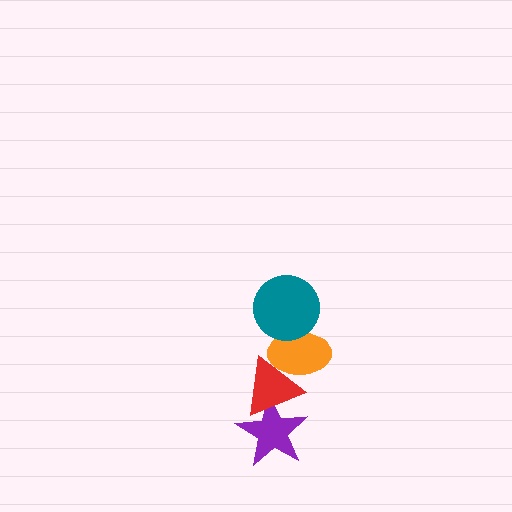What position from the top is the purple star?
The purple star is 4th from the top.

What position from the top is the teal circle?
The teal circle is 1st from the top.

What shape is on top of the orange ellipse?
The teal circle is on top of the orange ellipse.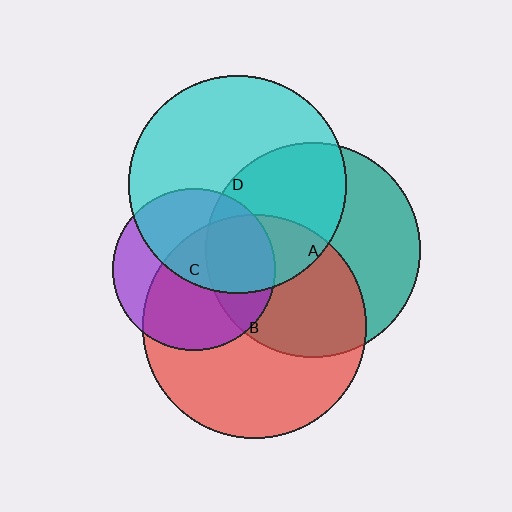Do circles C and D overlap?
Yes.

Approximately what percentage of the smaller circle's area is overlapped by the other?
Approximately 50%.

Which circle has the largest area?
Circle B (red).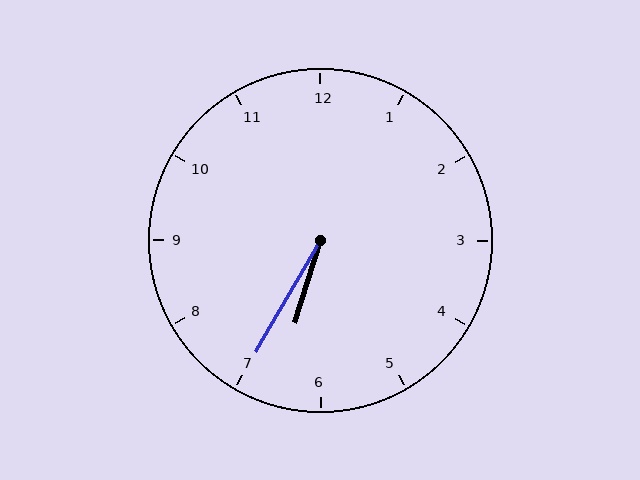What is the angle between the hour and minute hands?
Approximately 12 degrees.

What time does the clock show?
6:35.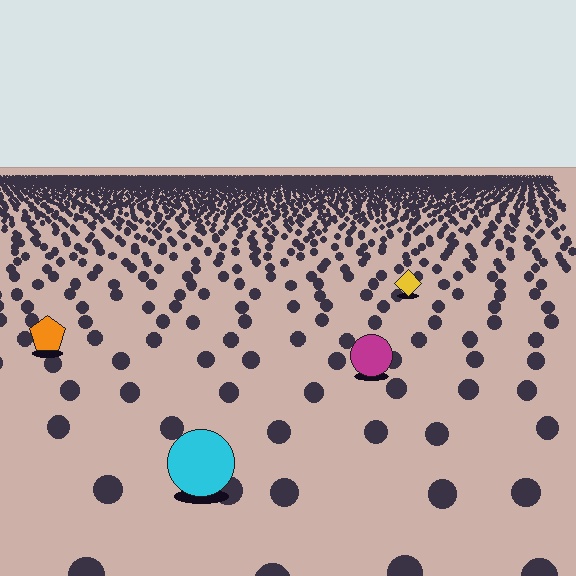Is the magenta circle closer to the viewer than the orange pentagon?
Yes. The magenta circle is closer — you can tell from the texture gradient: the ground texture is coarser near it.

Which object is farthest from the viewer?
The yellow diamond is farthest from the viewer. It appears smaller and the ground texture around it is denser.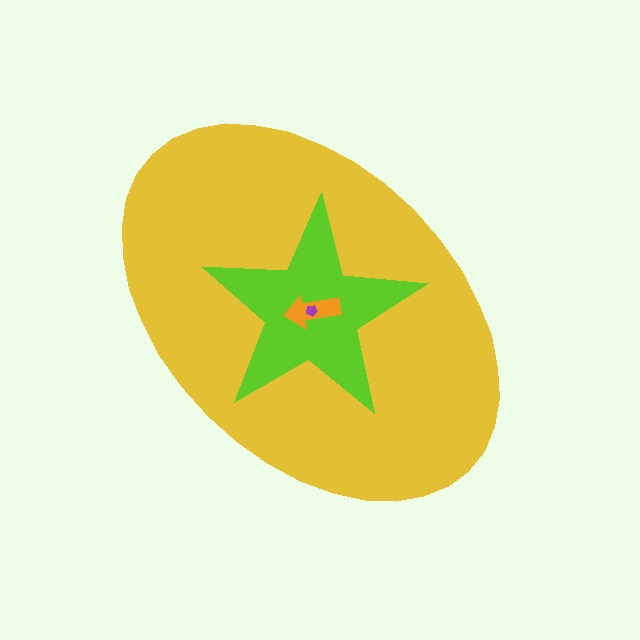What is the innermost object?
The purple pentagon.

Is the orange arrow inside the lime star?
Yes.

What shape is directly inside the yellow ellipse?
The lime star.